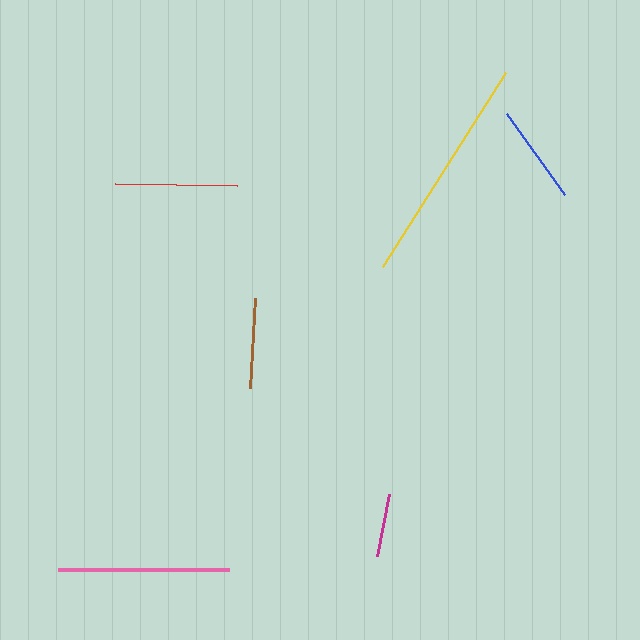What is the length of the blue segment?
The blue segment is approximately 99 pixels long.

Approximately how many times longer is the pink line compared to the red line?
The pink line is approximately 1.4 times the length of the red line.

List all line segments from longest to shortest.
From longest to shortest: yellow, pink, red, blue, brown, magenta.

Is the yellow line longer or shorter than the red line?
The yellow line is longer than the red line.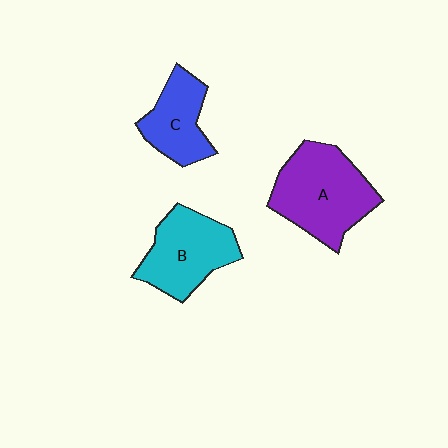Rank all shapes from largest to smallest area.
From largest to smallest: A (purple), B (cyan), C (blue).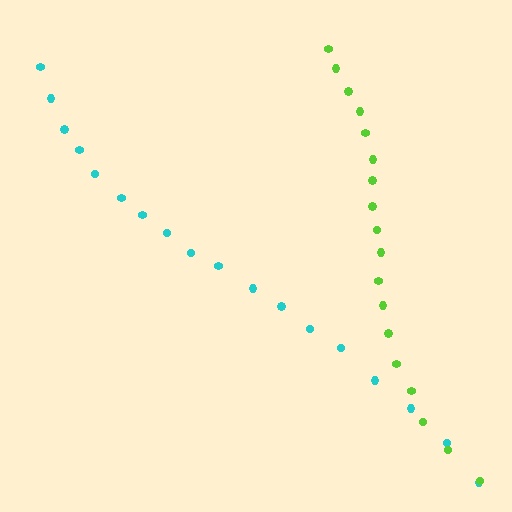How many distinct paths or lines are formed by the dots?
There are 2 distinct paths.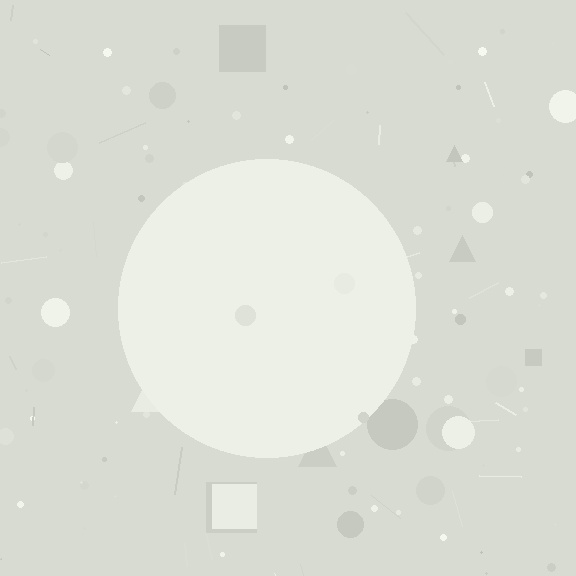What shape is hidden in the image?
A circle is hidden in the image.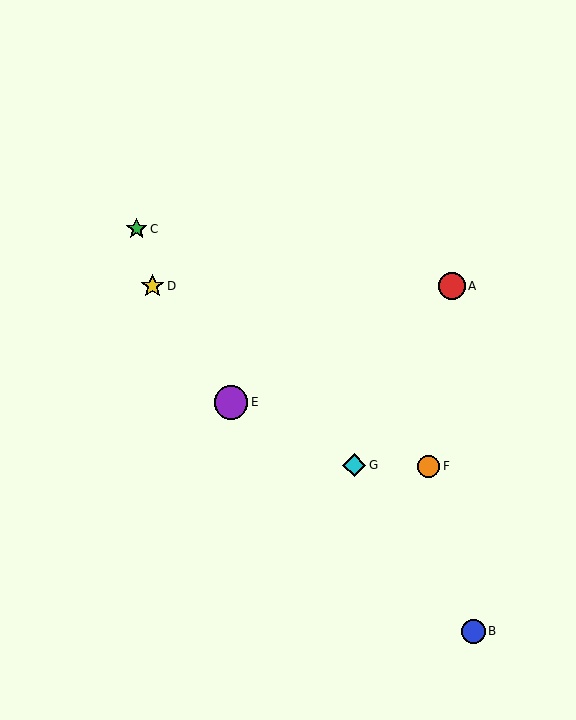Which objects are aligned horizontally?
Objects A, D are aligned horizontally.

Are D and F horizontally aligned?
No, D is at y≈286 and F is at y≈466.